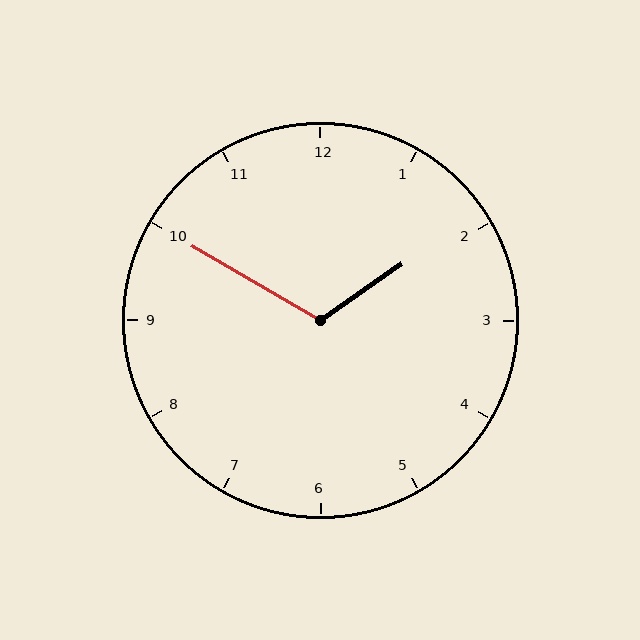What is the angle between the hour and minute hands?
Approximately 115 degrees.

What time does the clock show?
1:50.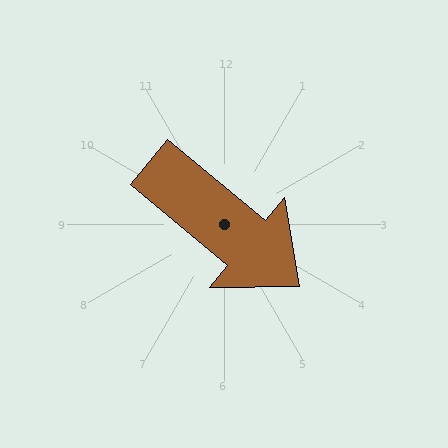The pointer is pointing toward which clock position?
Roughly 4 o'clock.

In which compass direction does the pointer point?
Southeast.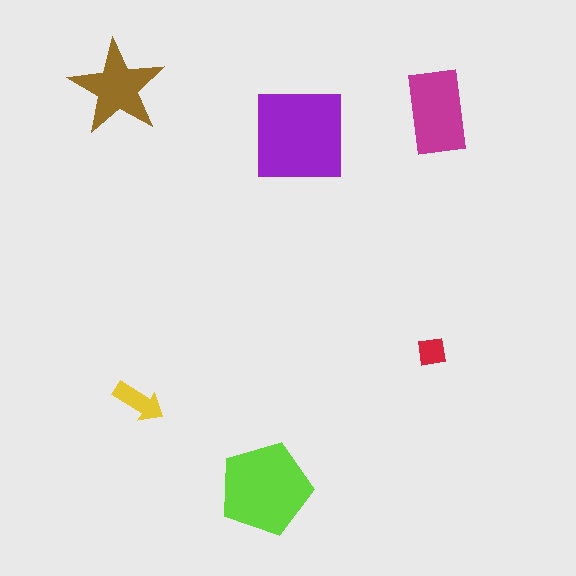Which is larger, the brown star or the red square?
The brown star.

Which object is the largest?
The purple square.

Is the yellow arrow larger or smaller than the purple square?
Smaller.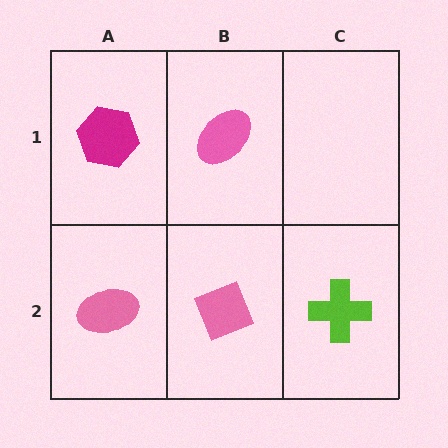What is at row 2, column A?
A pink ellipse.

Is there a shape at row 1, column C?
No, that cell is empty.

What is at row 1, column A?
A magenta hexagon.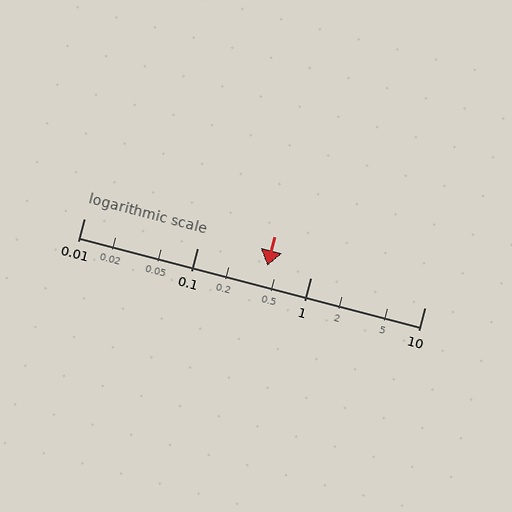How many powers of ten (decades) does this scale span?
The scale spans 3 decades, from 0.01 to 10.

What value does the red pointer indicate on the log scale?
The pointer indicates approximately 0.41.